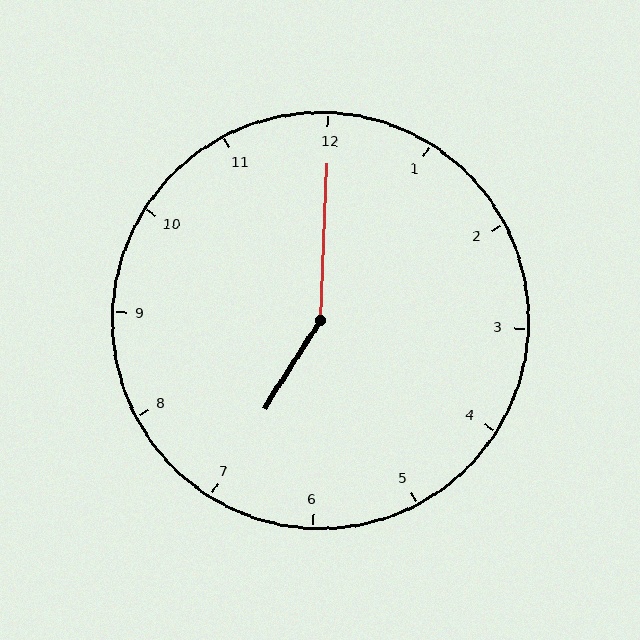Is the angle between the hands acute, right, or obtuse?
It is obtuse.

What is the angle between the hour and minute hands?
Approximately 150 degrees.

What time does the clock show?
7:00.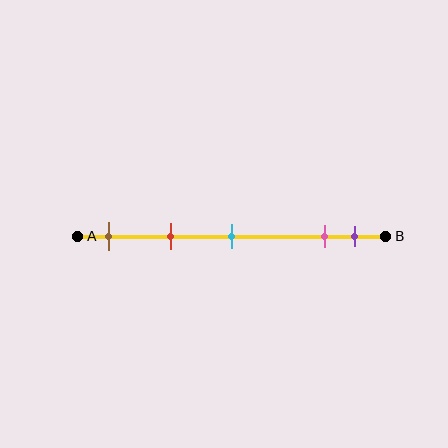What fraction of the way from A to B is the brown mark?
The brown mark is approximately 10% (0.1) of the way from A to B.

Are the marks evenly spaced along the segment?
No, the marks are not evenly spaced.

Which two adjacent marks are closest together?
The pink and purple marks are the closest adjacent pair.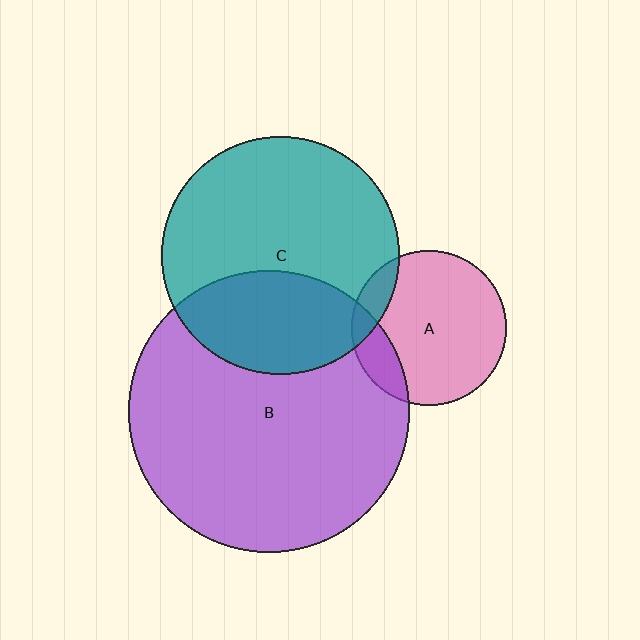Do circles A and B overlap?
Yes.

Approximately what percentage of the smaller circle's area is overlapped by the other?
Approximately 15%.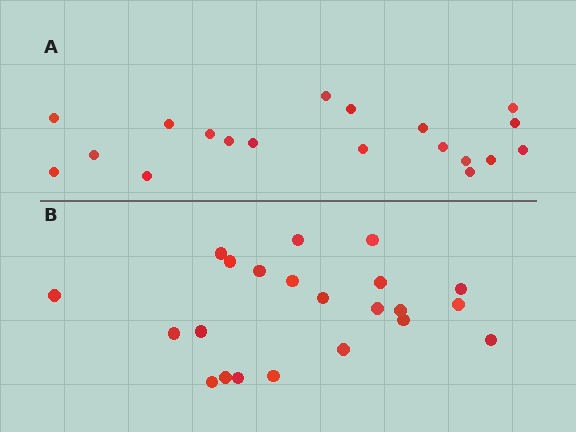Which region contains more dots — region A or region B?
Region B (the bottom region) has more dots.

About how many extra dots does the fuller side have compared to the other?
Region B has just a few more — roughly 2 or 3 more dots than region A.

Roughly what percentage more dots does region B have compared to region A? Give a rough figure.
About 15% more.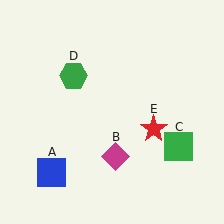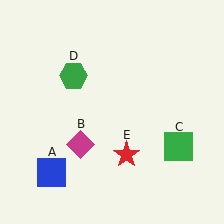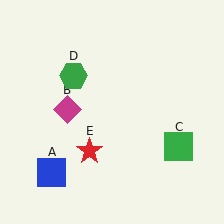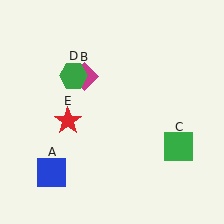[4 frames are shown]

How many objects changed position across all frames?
2 objects changed position: magenta diamond (object B), red star (object E).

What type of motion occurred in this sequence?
The magenta diamond (object B), red star (object E) rotated clockwise around the center of the scene.